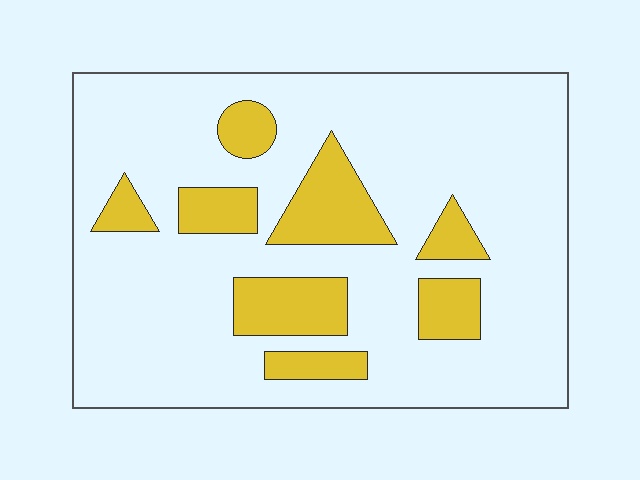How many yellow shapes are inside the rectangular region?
8.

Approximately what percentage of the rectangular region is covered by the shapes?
Approximately 20%.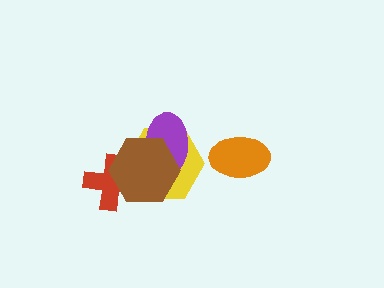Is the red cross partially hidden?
Yes, it is partially covered by another shape.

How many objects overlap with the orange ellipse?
0 objects overlap with the orange ellipse.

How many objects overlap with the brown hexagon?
3 objects overlap with the brown hexagon.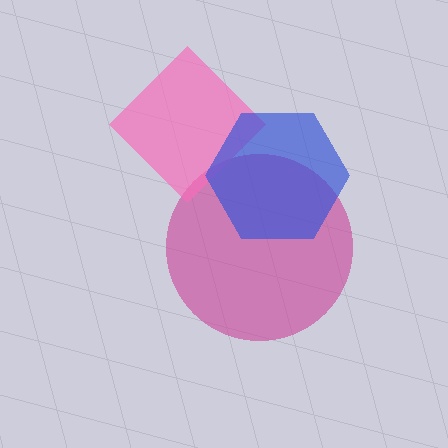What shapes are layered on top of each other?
The layered shapes are: a magenta circle, a pink diamond, a blue hexagon.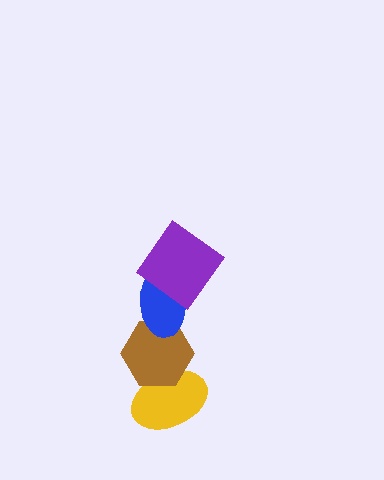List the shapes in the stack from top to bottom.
From top to bottom: the purple diamond, the blue ellipse, the brown hexagon, the yellow ellipse.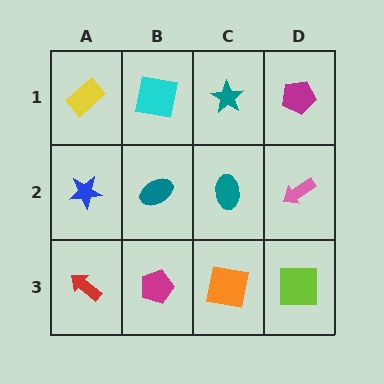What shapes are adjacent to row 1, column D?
A pink arrow (row 2, column D), a teal star (row 1, column C).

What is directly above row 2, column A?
A yellow rectangle.